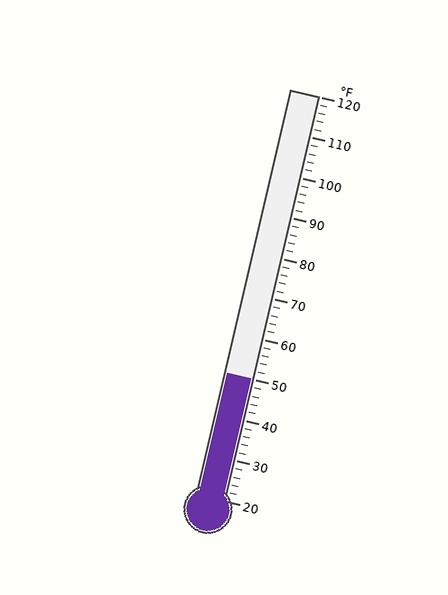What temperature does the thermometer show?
The thermometer shows approximately 50°F.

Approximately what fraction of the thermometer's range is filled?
The thermometer is filled to approximately 30% of its range.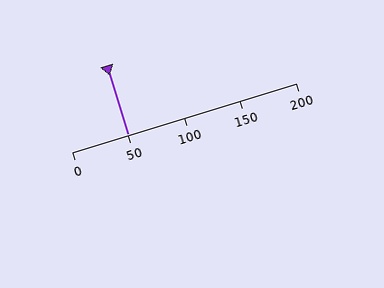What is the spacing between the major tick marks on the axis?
The major ticks are spaced 50 apart.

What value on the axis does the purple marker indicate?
The marker indicates approximately 50.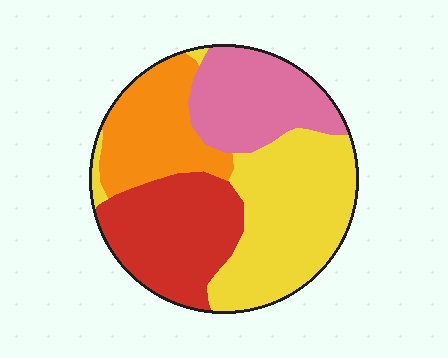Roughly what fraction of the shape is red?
Red covers about 25% of the shape.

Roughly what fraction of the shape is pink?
Pink covers 21% of the shape.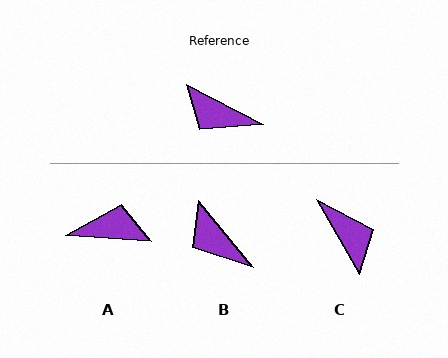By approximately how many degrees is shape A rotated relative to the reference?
Approximately 156 degrees clockwise.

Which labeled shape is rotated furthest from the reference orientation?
A, about 156 degrees away.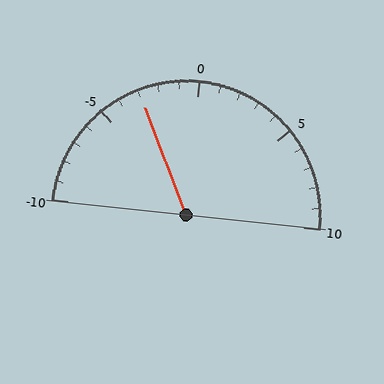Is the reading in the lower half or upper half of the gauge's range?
The reading is in the lower half of the range (-10 to 10).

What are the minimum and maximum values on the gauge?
The gauge ranges from -10 to 10.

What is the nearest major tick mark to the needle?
The nearest major tick mark is -5.